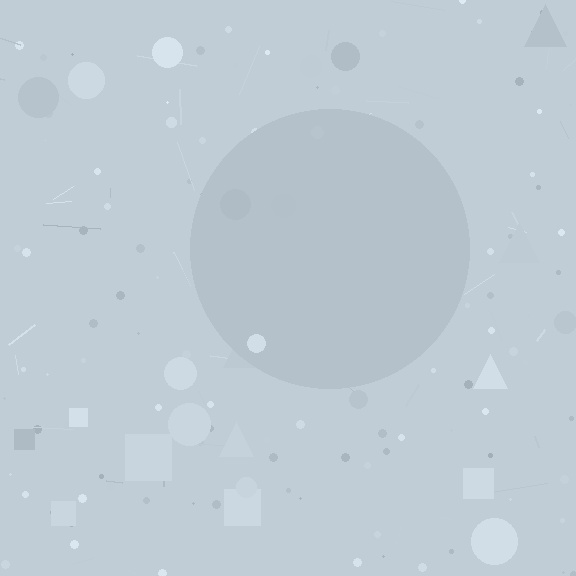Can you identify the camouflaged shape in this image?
The camouflaged shape is a circle.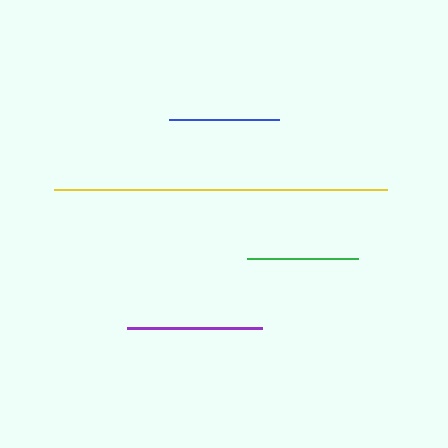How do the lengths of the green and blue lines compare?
The green and blue lines are approximately the same length.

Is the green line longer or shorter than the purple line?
The purple line is longer than the green line.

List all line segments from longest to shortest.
From longest to shortest: yellow, purple, green, blue.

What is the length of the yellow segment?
The yellow segment is approximately 333 pixels long.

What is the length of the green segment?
The green segment is approximately 112 pixels long.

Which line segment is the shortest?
The blue line is the shortest at approximately 109 pixels.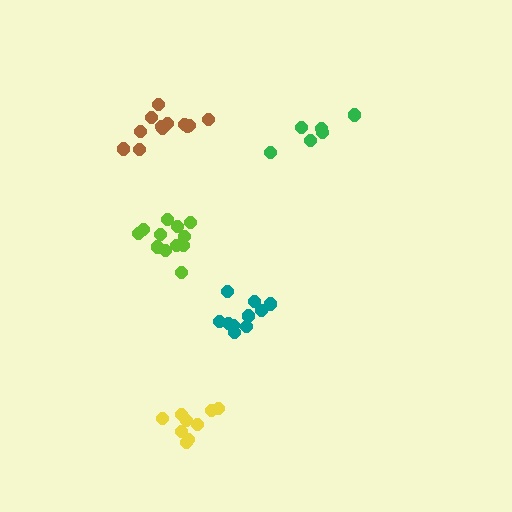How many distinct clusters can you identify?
There are 5 distinct clusters.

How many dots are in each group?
Group 1: 6 dots, Group 2: 10 dots, Group 3: 12 dots, Group 4: 9 dots, Group 5: 12 dots (49 total).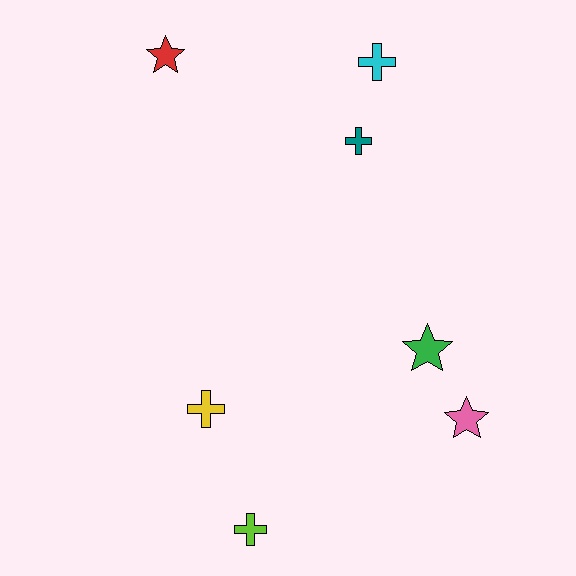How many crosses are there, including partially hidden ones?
There are 4 crosses.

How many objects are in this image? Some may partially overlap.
There are 7 objects.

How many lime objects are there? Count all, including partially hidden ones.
There is 1 lime object.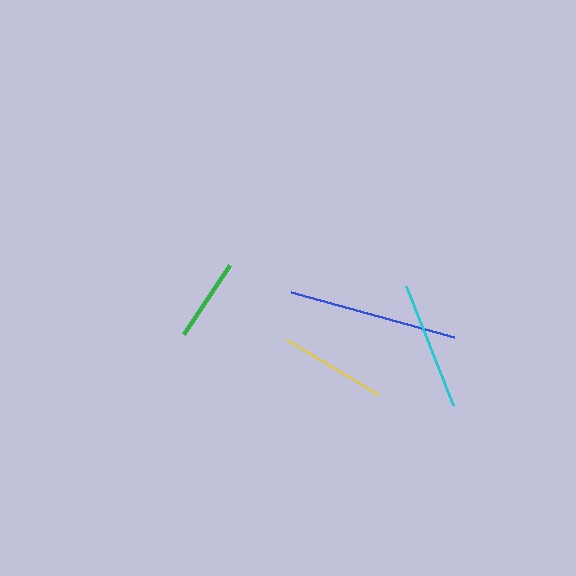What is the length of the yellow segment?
The yellow segment is approximately 108 pixels long.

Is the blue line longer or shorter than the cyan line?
The blue line is longer than the cyan line.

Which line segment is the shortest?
The green line is the shortest at approximately 84 pixels.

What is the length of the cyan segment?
The cyan segment is approximately 127 pixels long.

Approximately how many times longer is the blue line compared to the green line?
The blue line is approximately 2.0 times the length of the green line.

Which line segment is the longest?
The blue line is the longest at approximately 169 pixels.